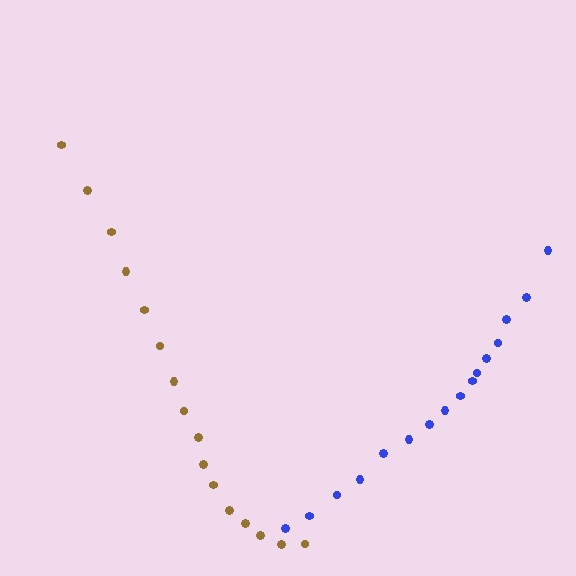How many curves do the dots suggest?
There are 2 distinct paths.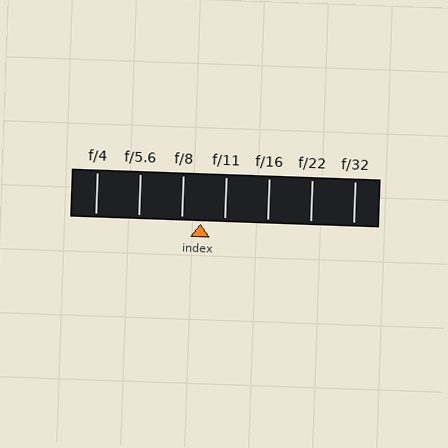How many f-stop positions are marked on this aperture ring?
There are 7 f-stop positions marked.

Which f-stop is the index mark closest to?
The index mark is closest to f/8.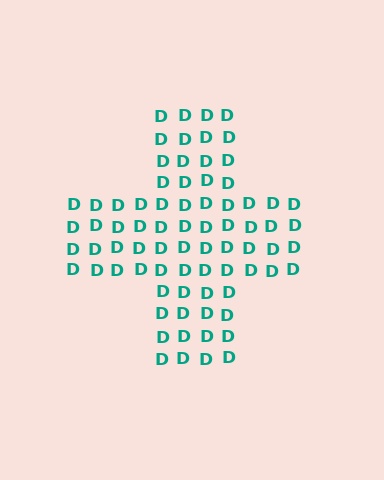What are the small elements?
The small elements are letter D's.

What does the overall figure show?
The overall figure shows a cross.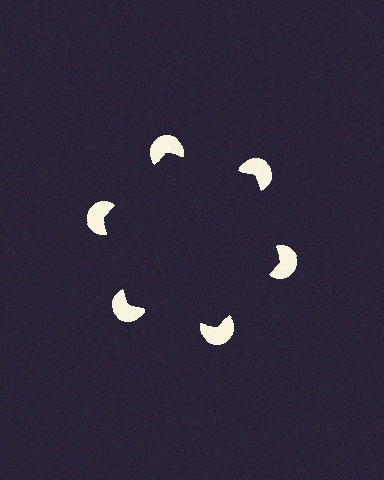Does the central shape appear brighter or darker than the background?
It typically appears slightly darker than the background, even though no actual brightness change is drawn.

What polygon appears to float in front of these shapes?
An illusory hexagon — its edges are inferred from the aligned wedge cuts in the pac-man discs, not physically drawn.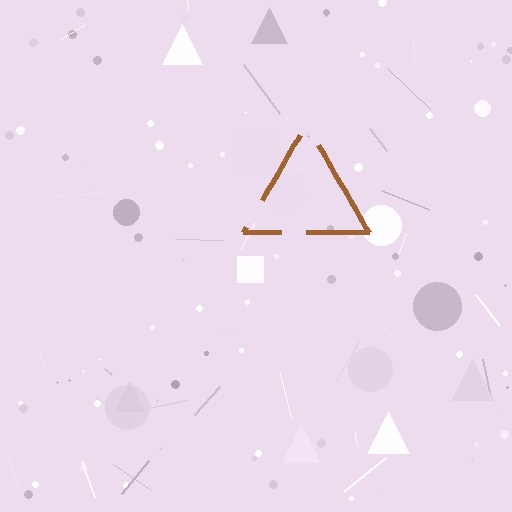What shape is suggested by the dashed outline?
The dashed outline suggests a triangle.